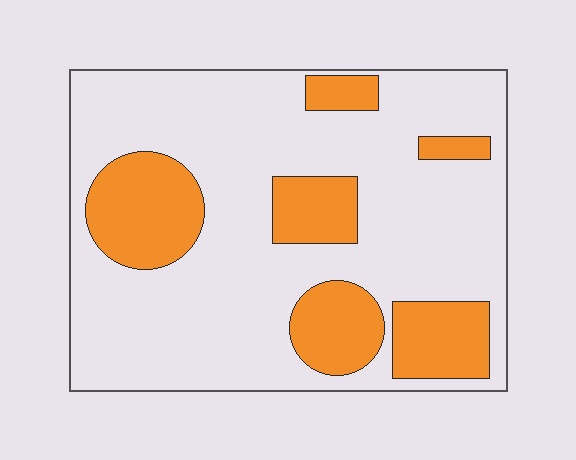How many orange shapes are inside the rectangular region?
6.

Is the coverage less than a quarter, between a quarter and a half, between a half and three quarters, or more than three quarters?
Between a quarter and a half.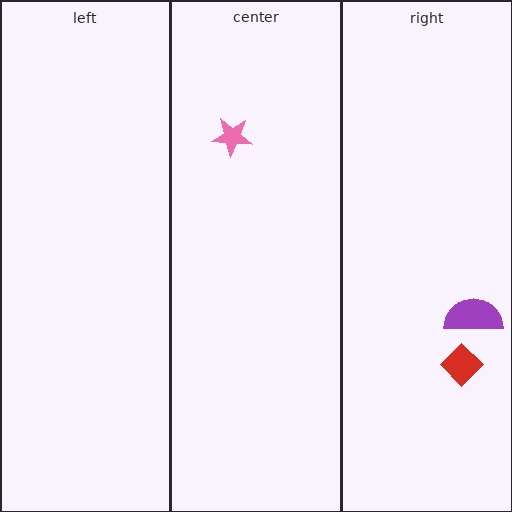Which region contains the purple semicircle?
The right region.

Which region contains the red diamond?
The right region.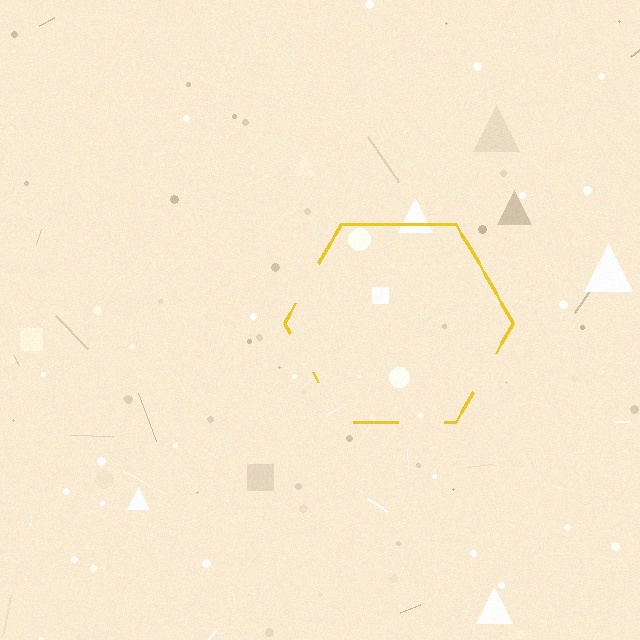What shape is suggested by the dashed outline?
The dashed outline suggests a hexagon.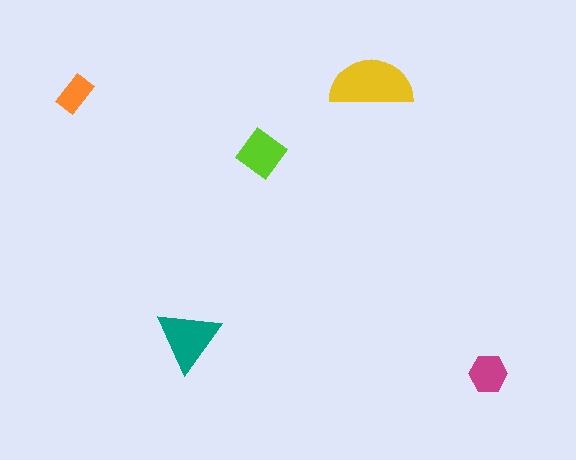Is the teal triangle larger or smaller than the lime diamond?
Larger.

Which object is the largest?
The yellow semicircle.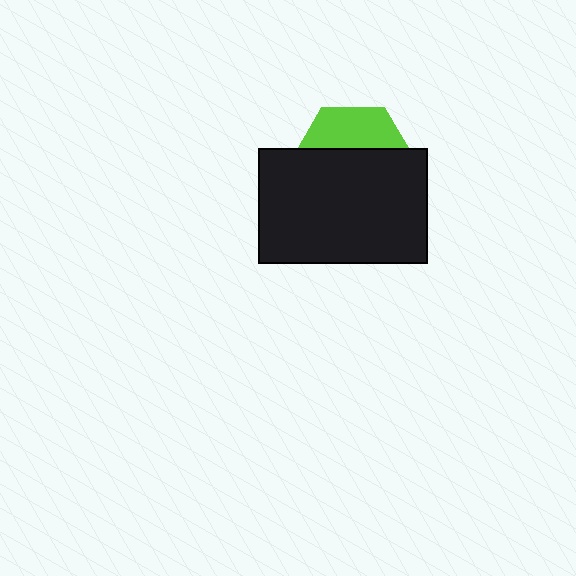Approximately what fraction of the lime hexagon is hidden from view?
Roughly 67% of the lime hexagon is hidden behind the black rectangle.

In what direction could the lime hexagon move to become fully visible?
The lime hexagon could move up. That would shift it out from behind the black rectangle entirely.